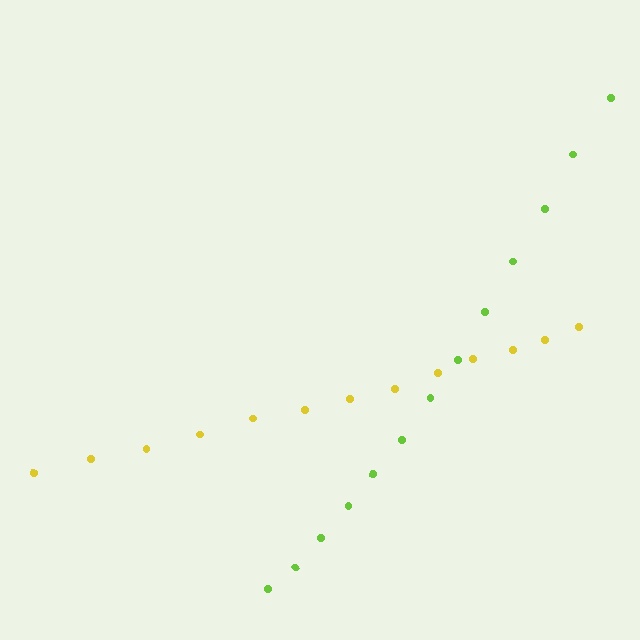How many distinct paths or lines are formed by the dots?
There are 2 distinct paths.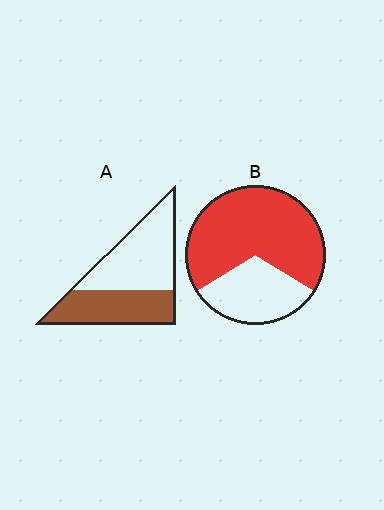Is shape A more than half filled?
No.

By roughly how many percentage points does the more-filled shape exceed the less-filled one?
By roughly 25 percentage points (B over A).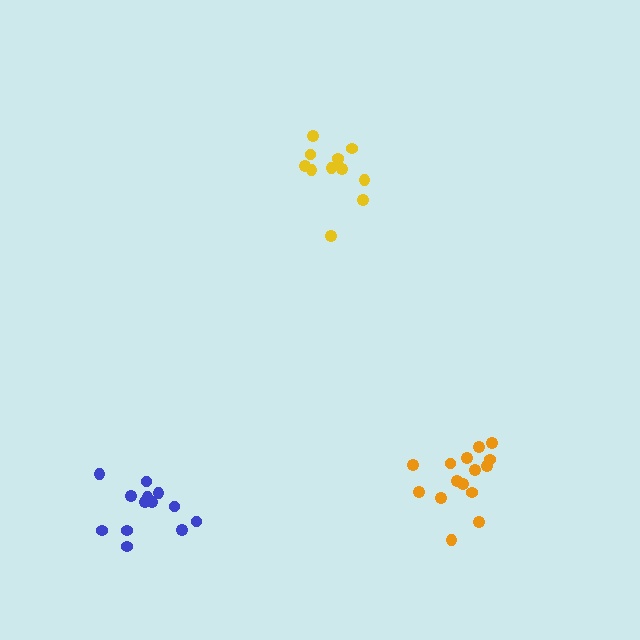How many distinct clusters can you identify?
There are 3 distinct clusters.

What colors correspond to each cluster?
The clusters are colored: orange, blue, yellow.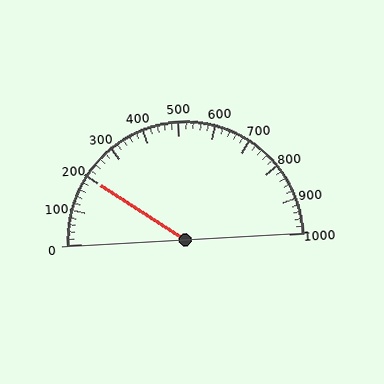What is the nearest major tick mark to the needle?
The nearest major tick mark is 200.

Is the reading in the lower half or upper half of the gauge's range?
The reading is in the lower half of the range (0 to 1000).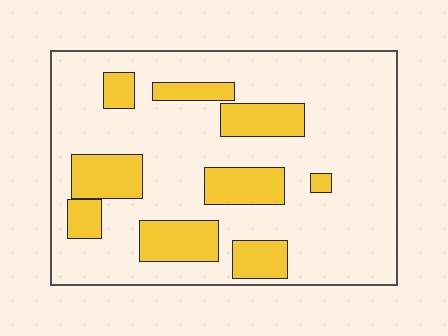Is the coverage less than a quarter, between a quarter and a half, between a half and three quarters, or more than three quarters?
Less than a quarter.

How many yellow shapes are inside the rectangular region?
9.